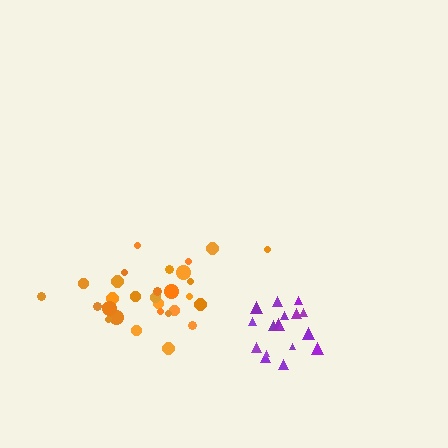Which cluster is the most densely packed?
Purple.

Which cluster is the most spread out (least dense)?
Orange.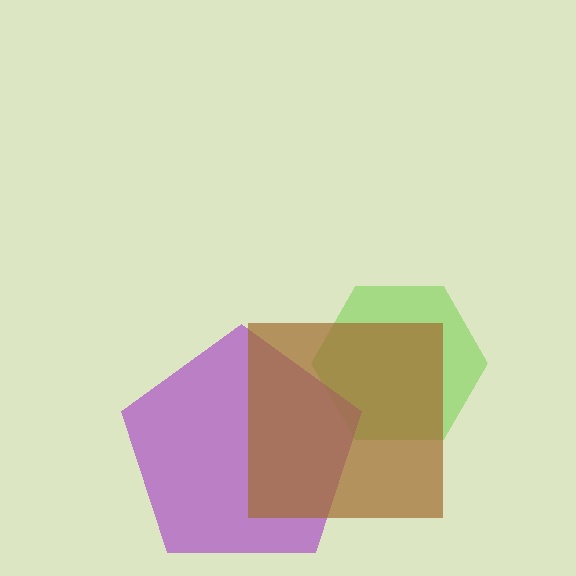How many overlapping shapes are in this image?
There are 3 overlapping shapes in the image.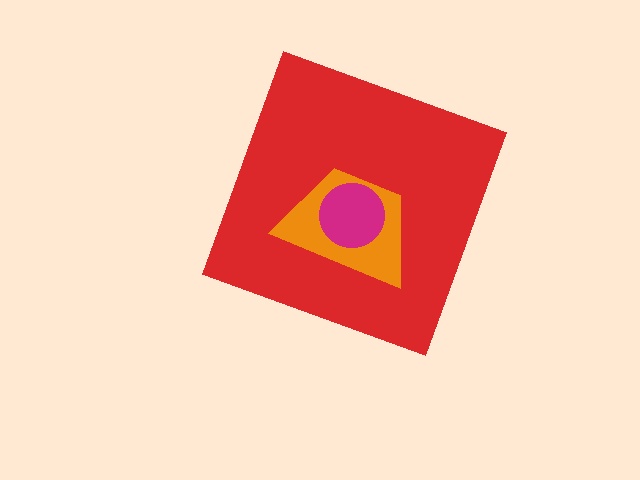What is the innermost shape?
The magenta circle.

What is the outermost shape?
The red diamond.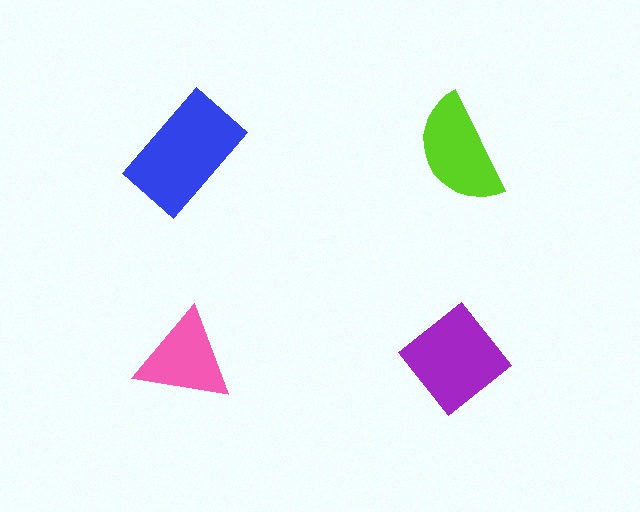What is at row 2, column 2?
A purple diamond.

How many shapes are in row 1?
2 shapes.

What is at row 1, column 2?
A lime semicircle.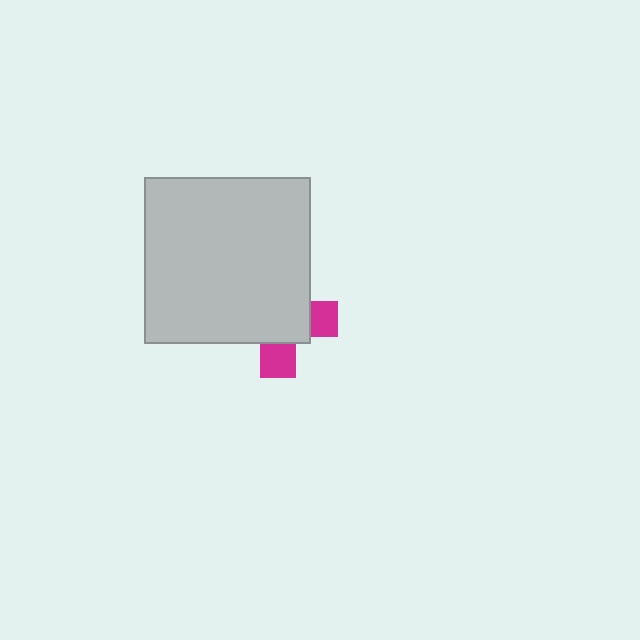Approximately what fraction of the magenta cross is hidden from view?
Roughly 70% of the magenta cross is hidden behind the light gray square.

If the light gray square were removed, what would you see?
You would see the complete magenta cross.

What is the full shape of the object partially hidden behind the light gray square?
The partially hidden object is a magenta cross.